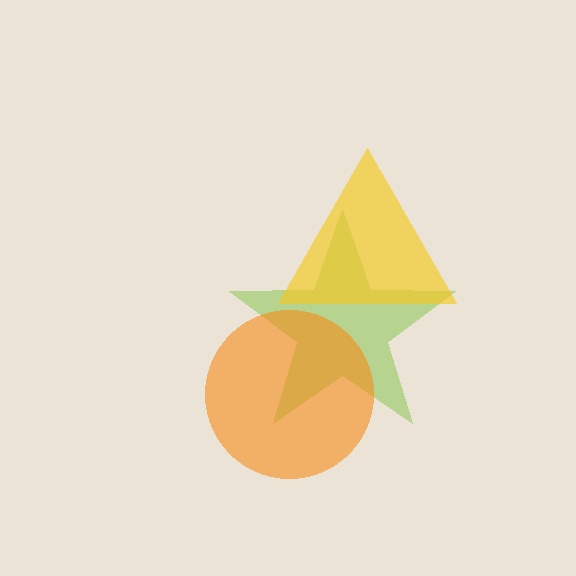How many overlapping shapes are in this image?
There are 3 overlapping shapes in the image.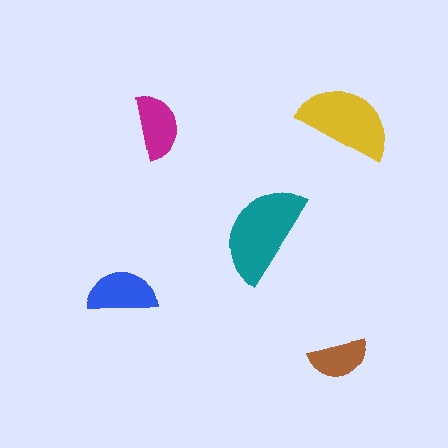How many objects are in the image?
There are 5 objects in the image.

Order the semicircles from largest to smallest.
the teal one, the yellow one, the blue one, the magenta one, the brown one.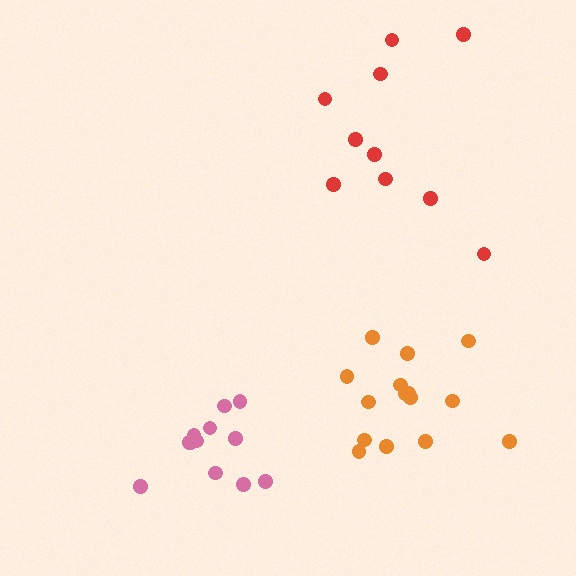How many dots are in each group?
Group 1: 15 dots, Group 2: 10 dots, Group 3: 12 dots (37 total).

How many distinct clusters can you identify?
There are 3 distinct clusters.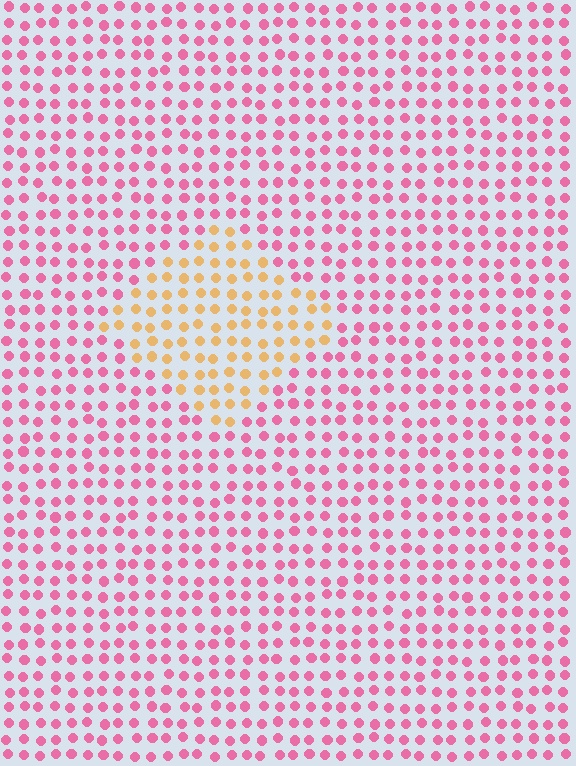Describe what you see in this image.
The image is filled with small pink elements in a uniform arrangement. A diamond-shaped region is visible where the elements are tinted to a slightly different hue, forming a subtle color boundary.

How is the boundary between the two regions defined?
The boundary is defined purely by a slight shift in hue (about 63 degrees). Spacing, size, and orientation are identical on both sides.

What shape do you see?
I see a diamond.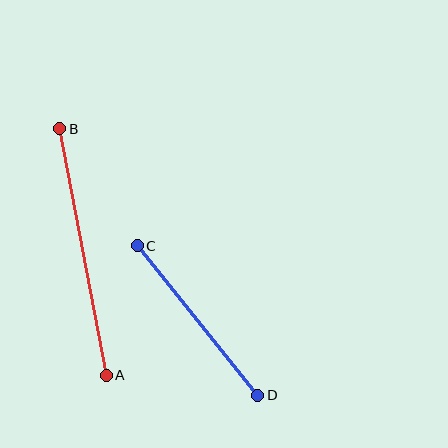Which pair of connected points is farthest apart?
Points A and B are farthest apart.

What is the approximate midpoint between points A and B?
The midpoint is at approximately (83, 252) pixels.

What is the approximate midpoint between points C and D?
The midpoint is at approximately (198, 321) pixels.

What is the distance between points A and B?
The distance is approximately 251 pixels.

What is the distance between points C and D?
The distance is approximately 192 pixels.